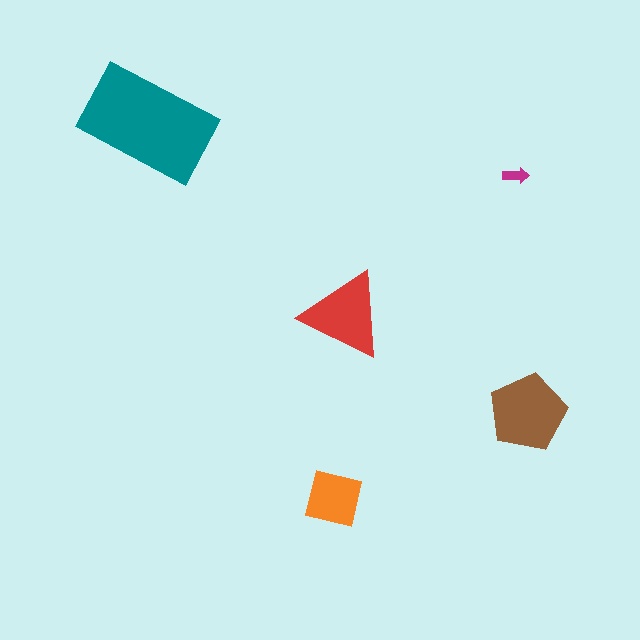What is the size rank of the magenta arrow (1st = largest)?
5th.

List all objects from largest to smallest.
The teal rectangle, the brown pentagon, the red triangle, the orange square, the magenta arrow.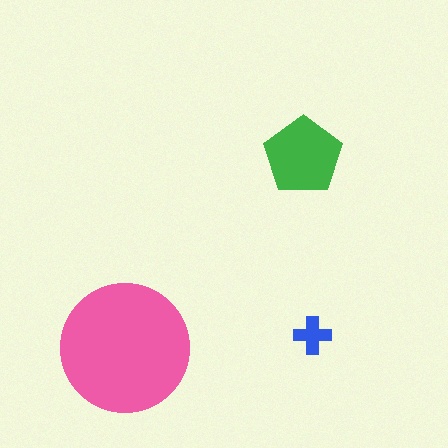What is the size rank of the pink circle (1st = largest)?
1st.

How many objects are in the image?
There are 3 objects in the image.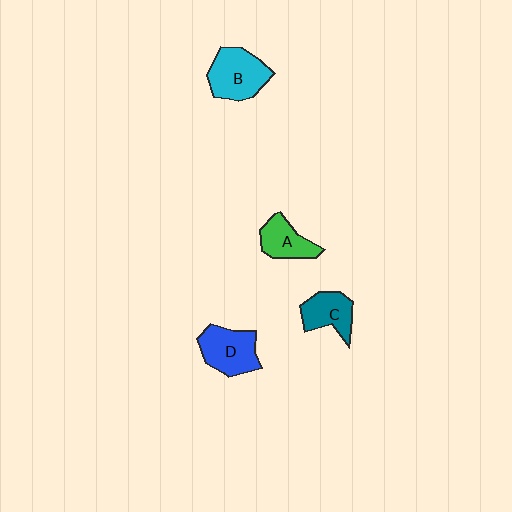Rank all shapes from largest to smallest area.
From largest to smallest: B (cyan), D (blue), C (teal), A (green).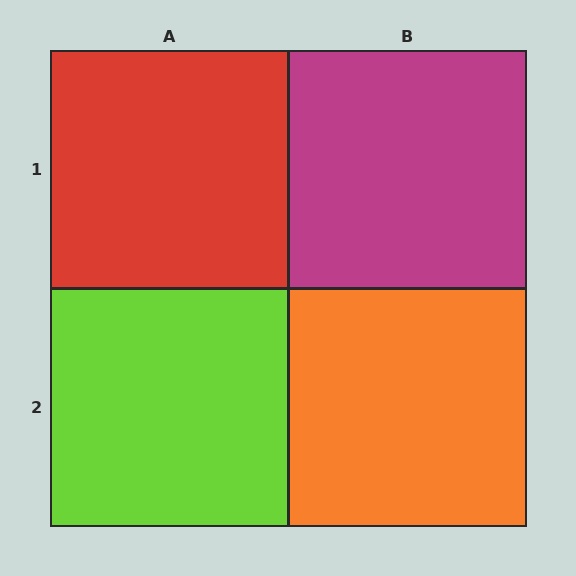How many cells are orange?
1 cell is orange.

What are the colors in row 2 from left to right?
Lime, orange.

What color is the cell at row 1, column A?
Red.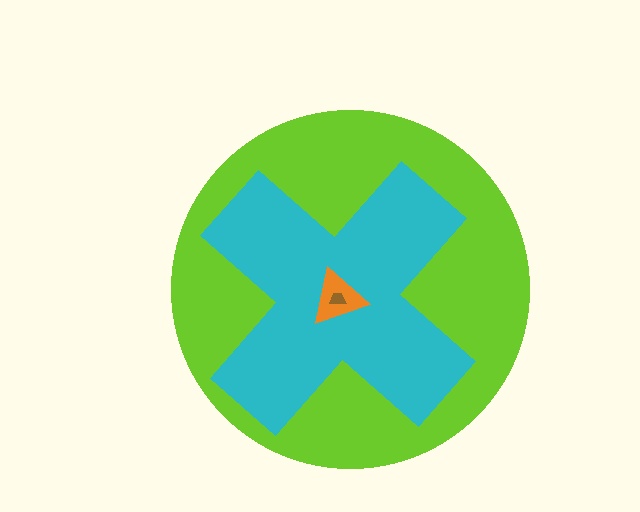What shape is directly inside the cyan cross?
The orange triangle.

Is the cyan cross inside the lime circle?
Yes.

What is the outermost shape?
The lime circle.